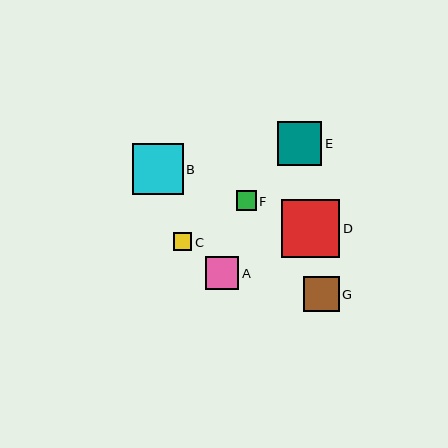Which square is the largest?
Square D is the largest with a size of approximately 59 pixels.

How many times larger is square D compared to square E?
Square D is approximately 1.3 times the size of square E.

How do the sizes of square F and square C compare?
Square F and square C are approximately the same size.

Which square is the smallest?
Square C is the smallest with a size of approximately 18 pixels.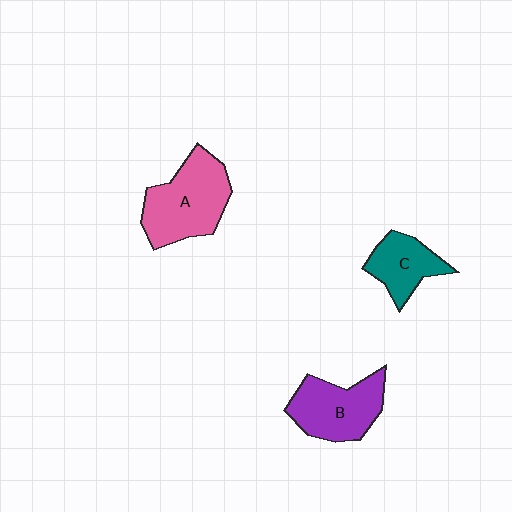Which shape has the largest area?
Shape A (pink).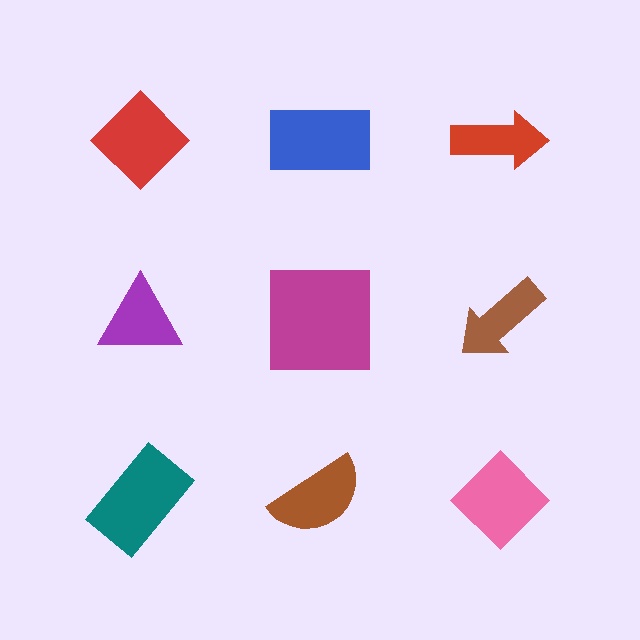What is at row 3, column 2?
A brown semicircle.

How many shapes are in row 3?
3 shapes.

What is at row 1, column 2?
A blue rectangle.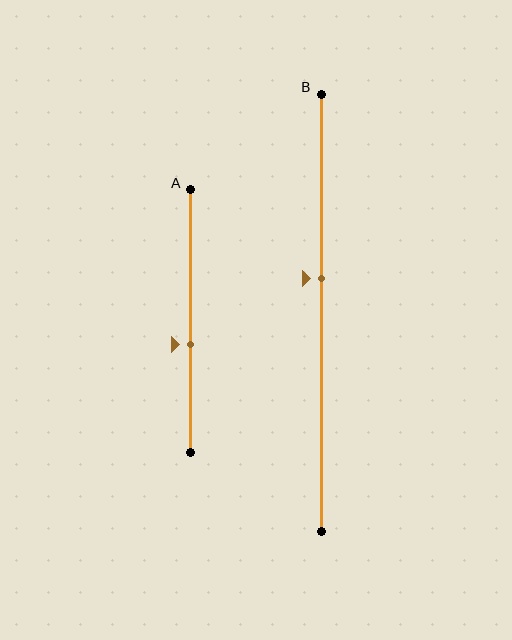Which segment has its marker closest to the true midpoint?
Segment B has its marker closest to the true midpoint.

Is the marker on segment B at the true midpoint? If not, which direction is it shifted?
No, the marker on segment B is shifted upward by about 8% of the segment length.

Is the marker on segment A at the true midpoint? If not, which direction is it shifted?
No, the marker on segment A is shifted downward by about 9% of the segment length.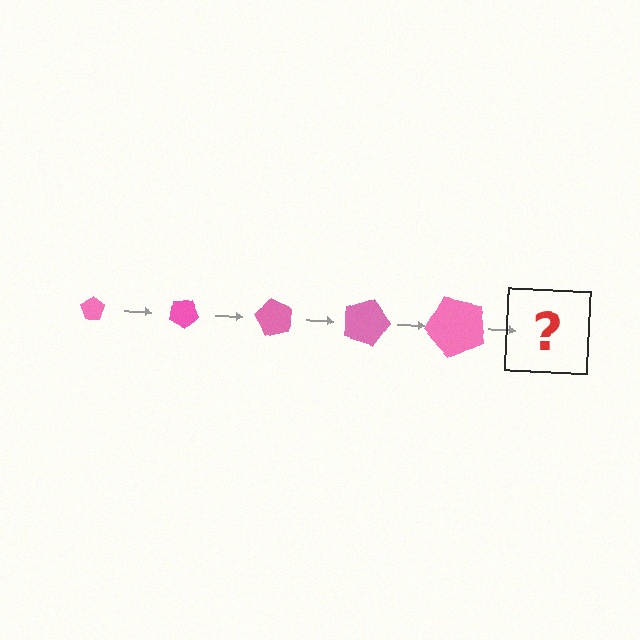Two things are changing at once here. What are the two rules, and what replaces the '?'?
The two rules are that the pentagon grows larger each step and it rotates 30 degrees each step. The '?' should be a pentagon, larger than the previous one and rotated 150 degrees from the start.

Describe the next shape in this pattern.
It should be a pentagon, larger than the previous one and rotated 150 degrees from the start.